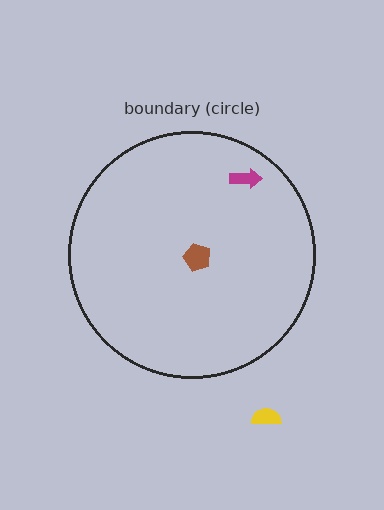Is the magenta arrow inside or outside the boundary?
Inside.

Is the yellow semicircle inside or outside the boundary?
Outside.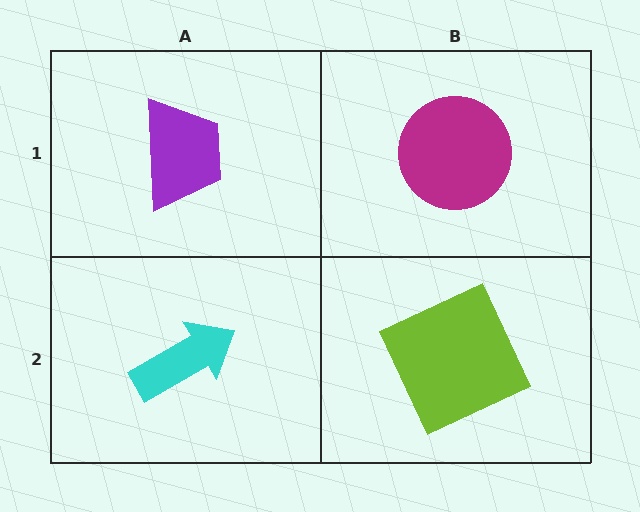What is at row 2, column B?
A lime square.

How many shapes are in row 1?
2 shapes.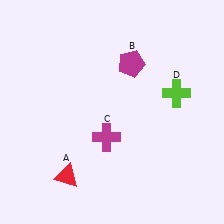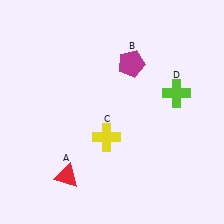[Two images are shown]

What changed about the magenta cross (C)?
In Image 1, C is magenta. In Image 2, it changed to yellow.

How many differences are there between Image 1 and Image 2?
There is 1 difference between the two images.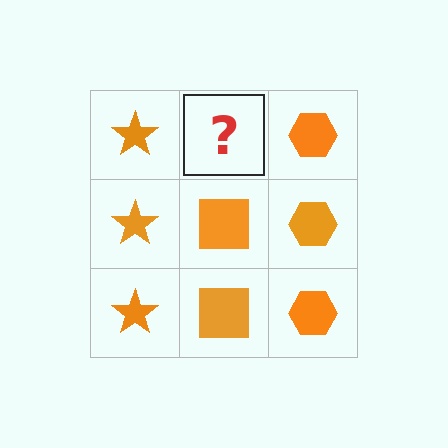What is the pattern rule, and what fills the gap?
The rule is that each column has a consistent shape. The gap should be filled with an orange square.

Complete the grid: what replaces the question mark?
The question mark should be replaced with an orange square.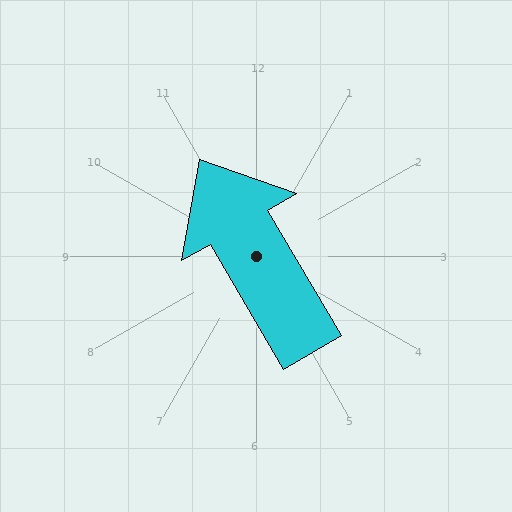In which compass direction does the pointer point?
Northwest.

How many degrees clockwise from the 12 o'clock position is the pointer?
Approximately 330 degrees.